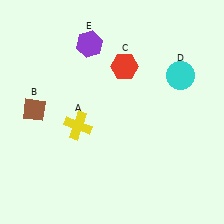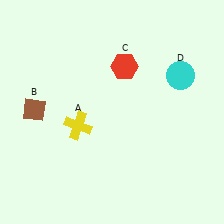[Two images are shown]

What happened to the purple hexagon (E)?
The purple hexagon (E) was removed in Image 2. It was in the top-left area of Image 1.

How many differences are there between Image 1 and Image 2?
There is 1 difference between the two images.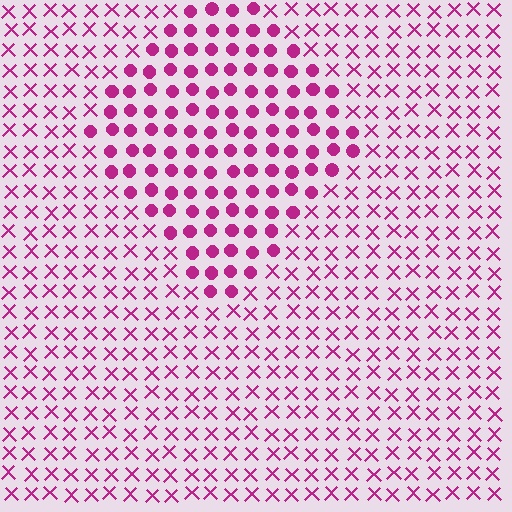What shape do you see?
I see a diamond.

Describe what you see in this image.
The image is filled with small magenta elements arranged in a uniform grid. A diamond-shaped region contains circles, while the surrounding area contains X marks. The boundary is defined purely by the change in element shape.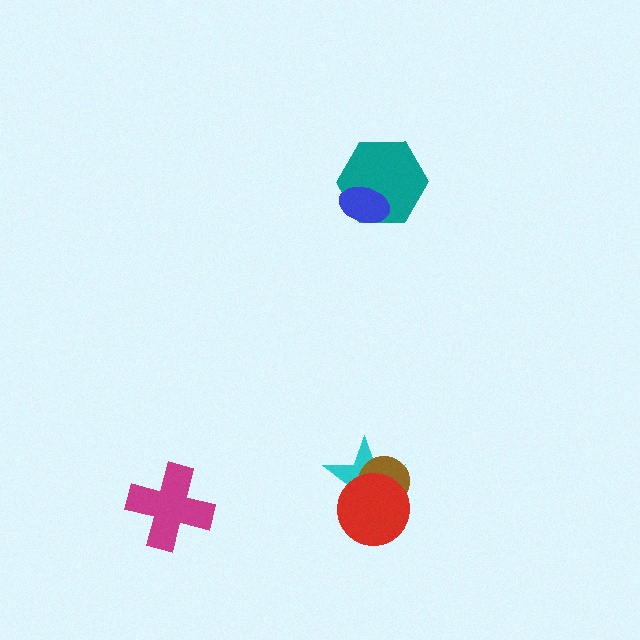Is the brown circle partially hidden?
Yes, it is partially covered by another shape.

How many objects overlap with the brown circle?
2 objects overlap with the brown circle.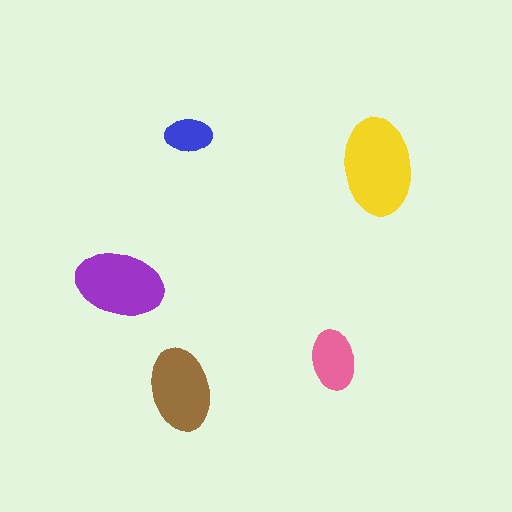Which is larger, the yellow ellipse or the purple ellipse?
The yellow one.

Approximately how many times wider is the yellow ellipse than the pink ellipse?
About 1.5 times wider.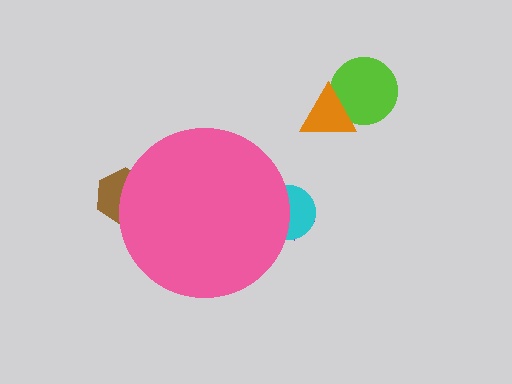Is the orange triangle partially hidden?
No, the orange triangle is fully visible.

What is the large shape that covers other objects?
A pink circle.